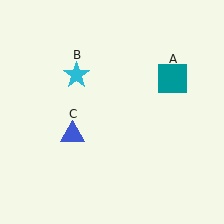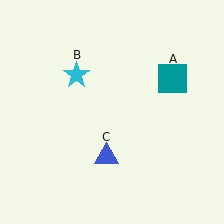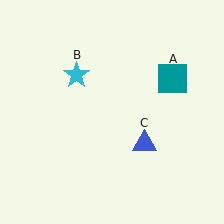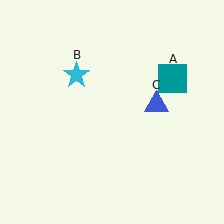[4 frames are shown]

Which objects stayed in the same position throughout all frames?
Teal square (object A) and cyan star (object B) remained stationary.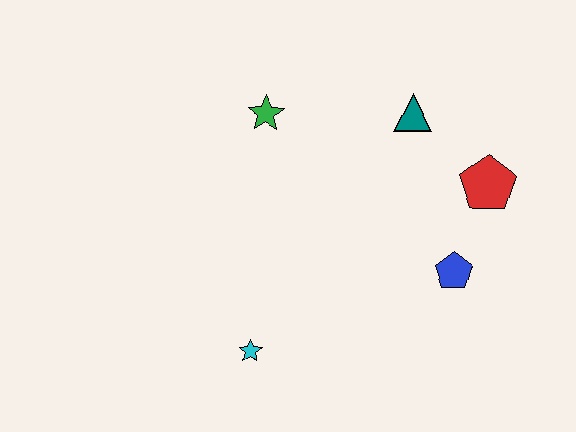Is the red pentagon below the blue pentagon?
No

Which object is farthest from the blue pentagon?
The green star is farthest from the blue pentagon.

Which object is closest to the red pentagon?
The blue pentagon is closest to the red pentagon.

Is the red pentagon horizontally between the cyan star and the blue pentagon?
No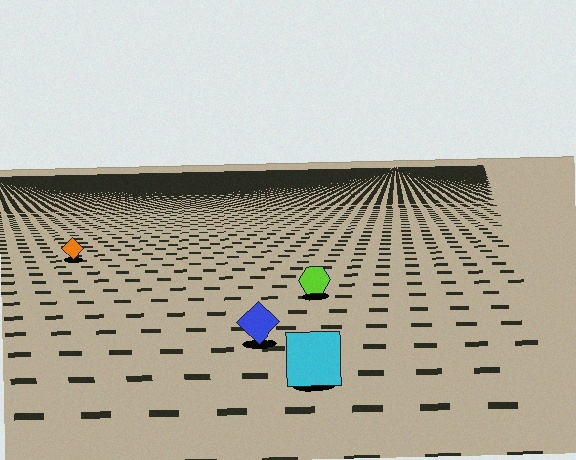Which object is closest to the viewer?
The cyan square is closest. The texture marks near it are larger and more spread out.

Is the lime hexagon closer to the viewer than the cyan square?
No. The cyan square is closer — you can tell from the texture gradient: the ground texture is coarser near it.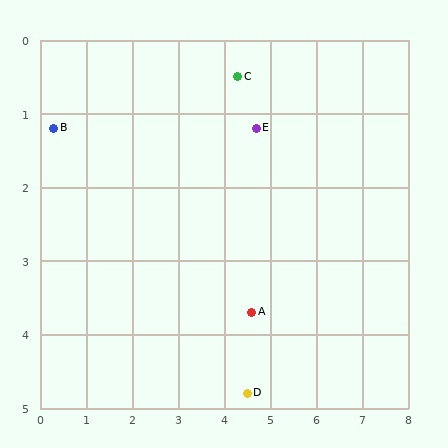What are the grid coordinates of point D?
Point D is at approximately (4.5, 4.8).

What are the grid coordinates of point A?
Point A is at approximately (4.6, 3.7).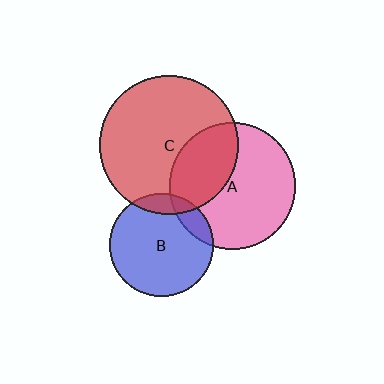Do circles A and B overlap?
Yes.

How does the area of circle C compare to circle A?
Approximately 1.2 times.